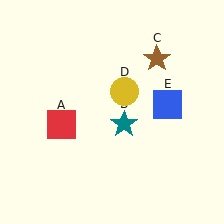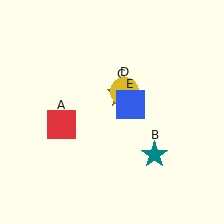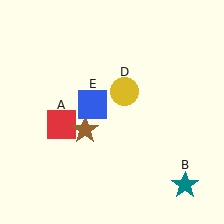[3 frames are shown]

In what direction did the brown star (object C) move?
The brown star (object C) moved down and to the left.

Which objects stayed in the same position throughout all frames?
Red square (object A) and yellow circle (object D) remained stationary.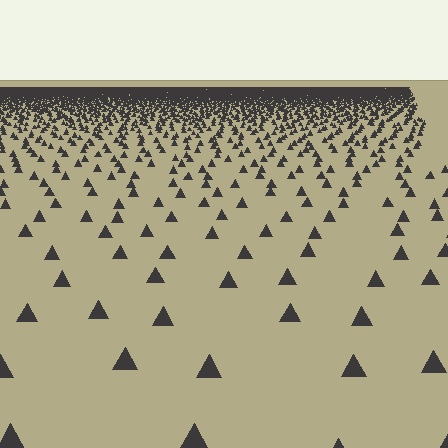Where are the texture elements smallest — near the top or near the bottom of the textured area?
Near the top.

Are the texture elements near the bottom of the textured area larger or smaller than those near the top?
Larger. Near the bottom, elements are closer to the viewer and appear at a bigger on-screen size.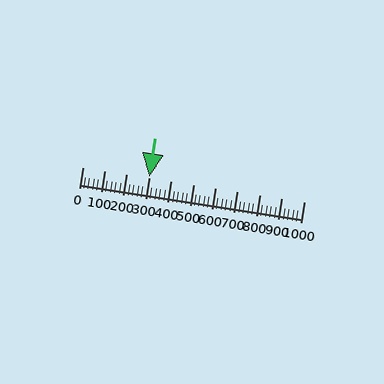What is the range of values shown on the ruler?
The ruler shows values from 0 to 1000.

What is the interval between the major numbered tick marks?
The major tick marks are spaced 100 units apart.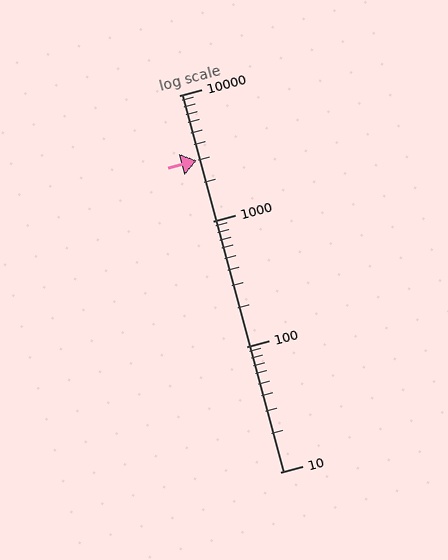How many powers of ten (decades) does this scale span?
The scale spans 3 decades, from 10 to 10000.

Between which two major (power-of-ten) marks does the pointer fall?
The pointer is between 1000 and 10000.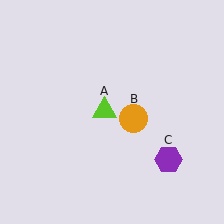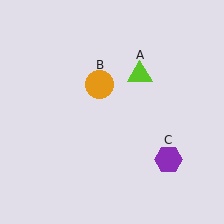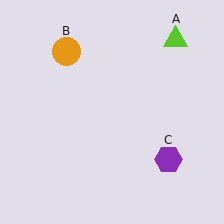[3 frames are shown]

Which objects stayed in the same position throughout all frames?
Purple hexagon (object C) remained stationary.